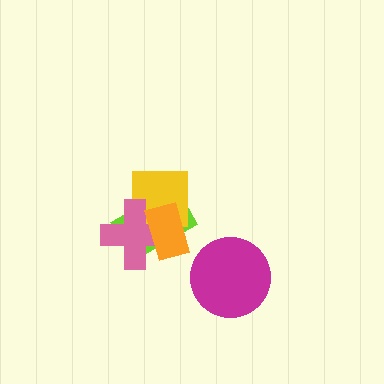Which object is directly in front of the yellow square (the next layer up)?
The pink cross is directly in front of the yellow square.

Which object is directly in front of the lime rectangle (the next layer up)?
The yellow square is directly in front of the lime rectangle.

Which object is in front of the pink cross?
The orange rectangle is in front of the pink cross.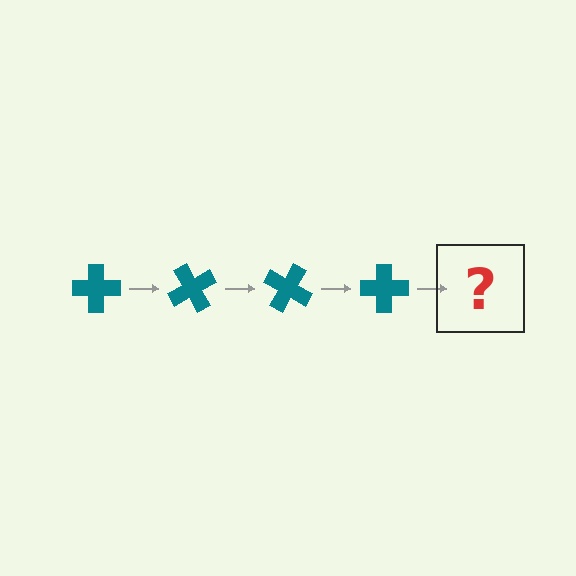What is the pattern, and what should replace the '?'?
The pattern is that the cross rotates 60 degrees each step. The '?' should be a teal cross rotated 240 degrees.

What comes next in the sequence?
The next element should be a teal cross rotated 240 degrees.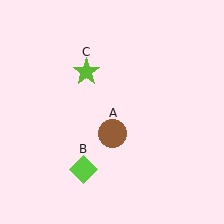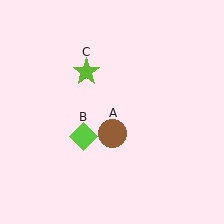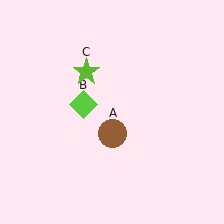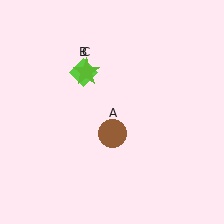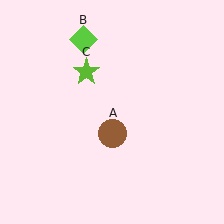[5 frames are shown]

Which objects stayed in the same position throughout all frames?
Brown circle (object A) and lime star (object C) remained stationary.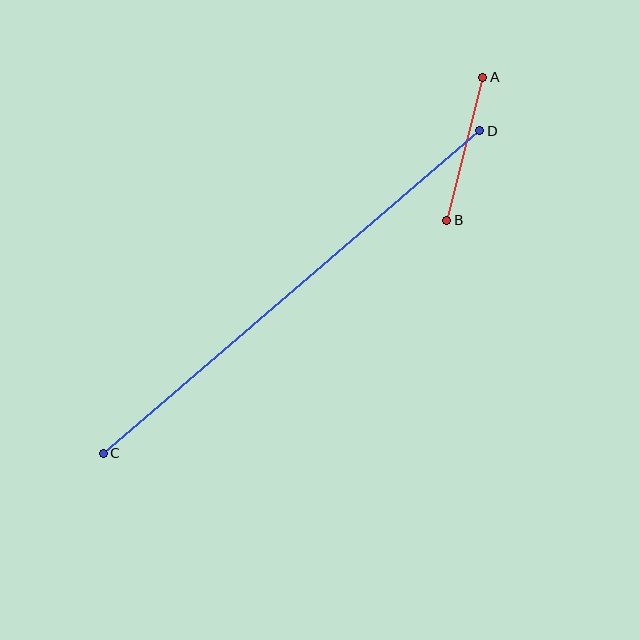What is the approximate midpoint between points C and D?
The midpoint is at approximately (292, 292) pixels.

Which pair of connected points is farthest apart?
Points C and D are farthest apart.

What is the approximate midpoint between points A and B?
The midpoint is at approximately (465, 149) pixels.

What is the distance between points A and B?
The distance is approximately 148 pixels.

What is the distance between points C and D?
The distance is approximately 495 pixels.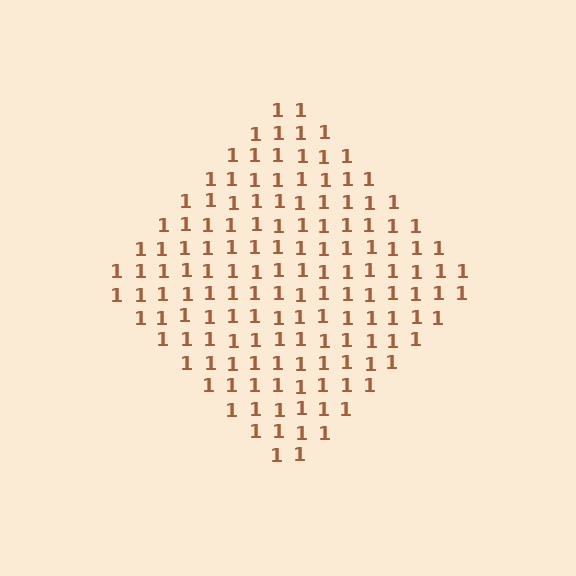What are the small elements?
The small elements are digit 1's.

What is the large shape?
The large shape is a diamond.